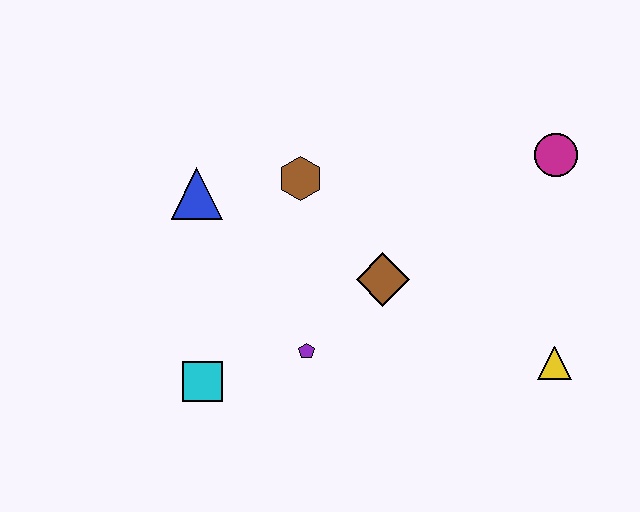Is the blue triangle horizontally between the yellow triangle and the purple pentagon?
No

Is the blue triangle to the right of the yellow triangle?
No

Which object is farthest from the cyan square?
The magenta circle is farthest from the cyan square.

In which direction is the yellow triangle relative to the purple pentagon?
The yellow triangle is to the right of the purple pentagon.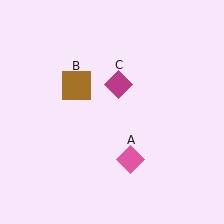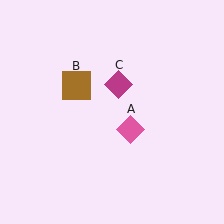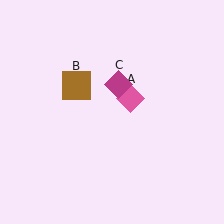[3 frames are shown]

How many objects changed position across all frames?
1 object changed position: pink diamond (object A).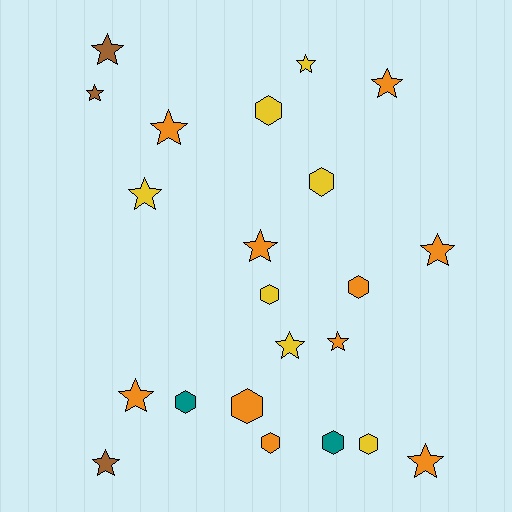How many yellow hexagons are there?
There are 4 yellow hexagons.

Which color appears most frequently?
Orange, with 10 objects.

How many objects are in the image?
There are 22 objects.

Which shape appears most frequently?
Star, with 13 objects.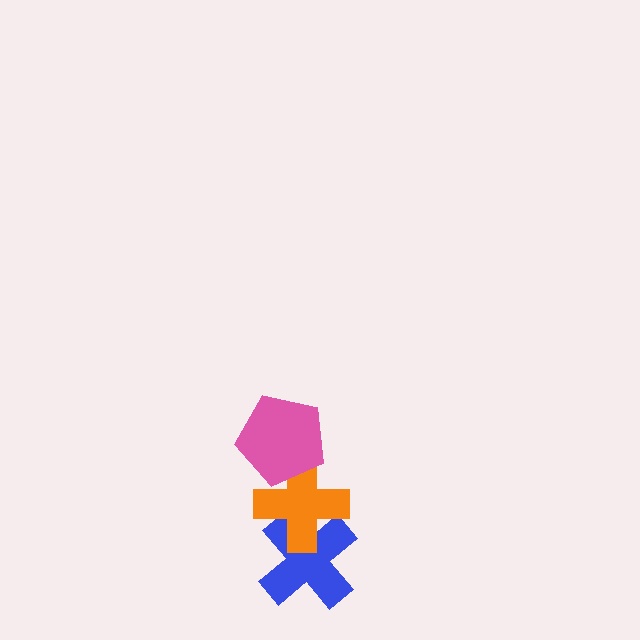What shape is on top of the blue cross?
The orange cross is on top of the blue cross.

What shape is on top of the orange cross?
The pink pentagon is on top of the orange cross.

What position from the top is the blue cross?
The blue cross is 3rd from the top.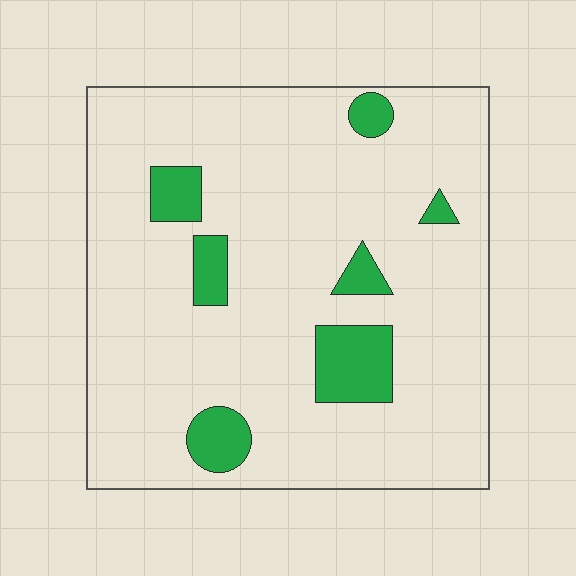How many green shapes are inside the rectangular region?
7.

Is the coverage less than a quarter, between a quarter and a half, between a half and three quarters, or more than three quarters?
Less than a quarter.